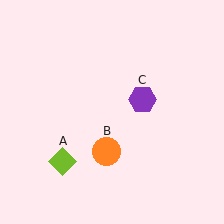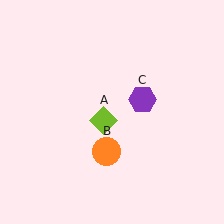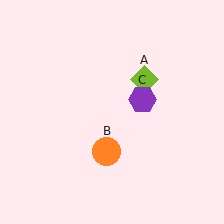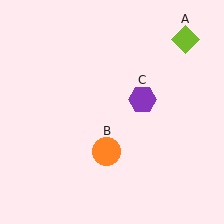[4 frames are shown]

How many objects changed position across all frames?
1 object changed position: lime diamond (object A).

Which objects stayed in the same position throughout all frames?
Orange circle (object B) and purple hexagon (object C) remained stationary.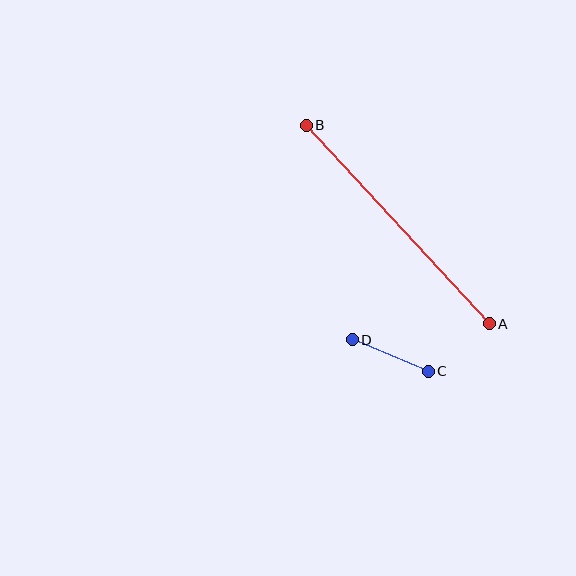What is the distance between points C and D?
The distance is approximately 82 pixels.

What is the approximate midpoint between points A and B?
The midpoint is at approximately (398, 224) pixels.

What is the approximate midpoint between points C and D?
The midpoint is at approximately (390, 356) pixels.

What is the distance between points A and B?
The distance is approximately 270 pixels.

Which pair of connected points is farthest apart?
Points A and B are farthest apart.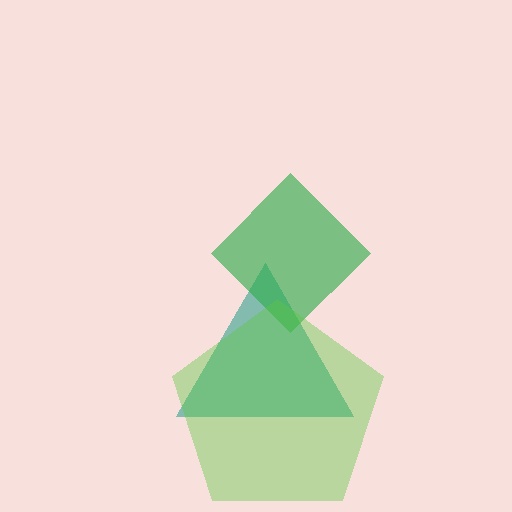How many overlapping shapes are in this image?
There are 3 overlapping shapes in the image.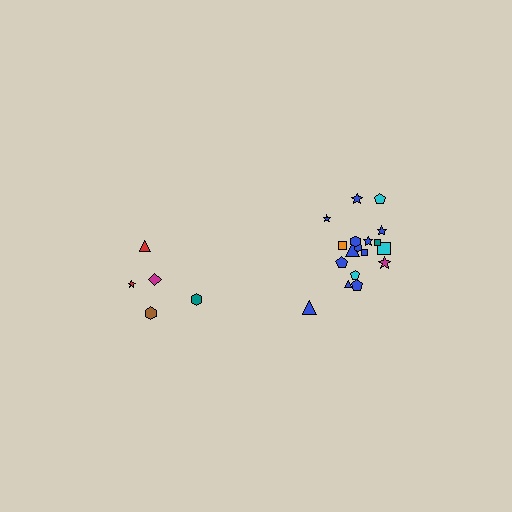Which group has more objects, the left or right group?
The right group.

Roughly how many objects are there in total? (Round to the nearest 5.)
Roughly 25 objects in total.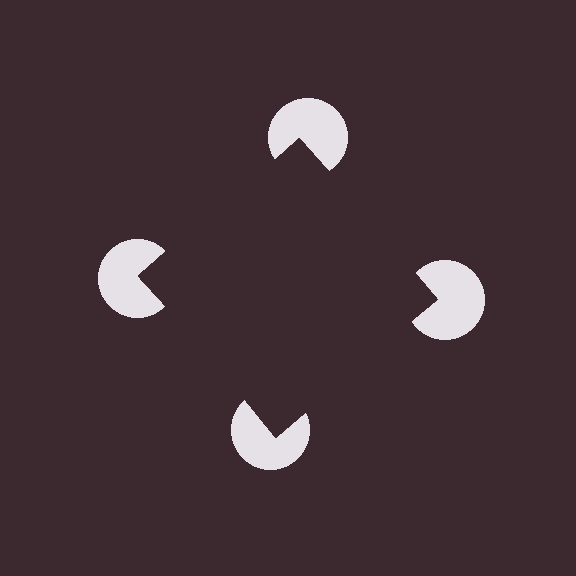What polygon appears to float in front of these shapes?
An illusory square — its edges are inferred from the aligned wedge cuts in the pac-man discs, not physically drawn.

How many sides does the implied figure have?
4 sides.